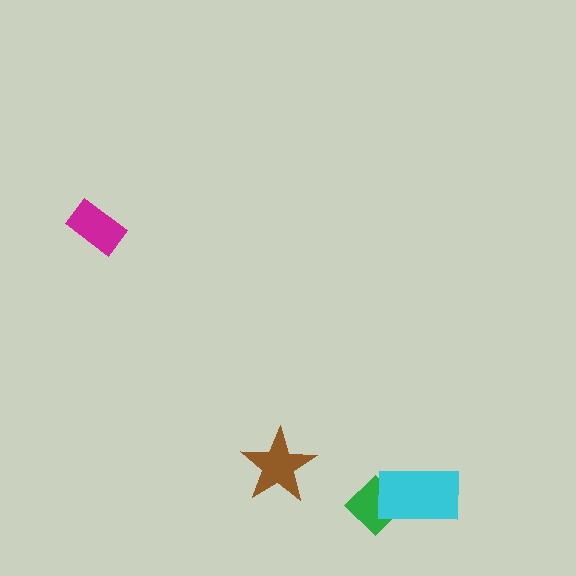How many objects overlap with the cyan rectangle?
1 object overlaps with the cyan rectangle.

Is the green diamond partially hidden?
Yes, it is partially covered by another shape.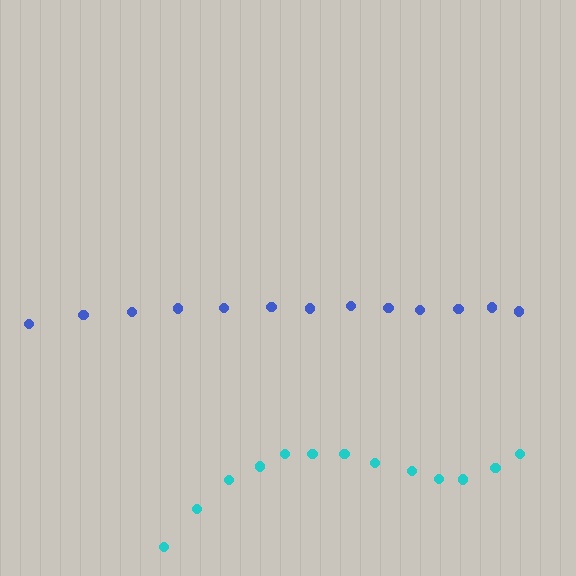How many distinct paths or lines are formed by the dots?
There are 2 distinct paths.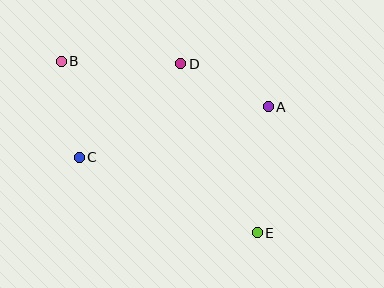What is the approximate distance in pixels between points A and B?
The distance between A and B is approximately 212 pixels.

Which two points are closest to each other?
Points A and D are closest to each other.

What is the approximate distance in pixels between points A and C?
The distance between A and C is approximately 196 pixels.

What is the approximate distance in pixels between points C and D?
The distance between C and D is approximately 138 pixels.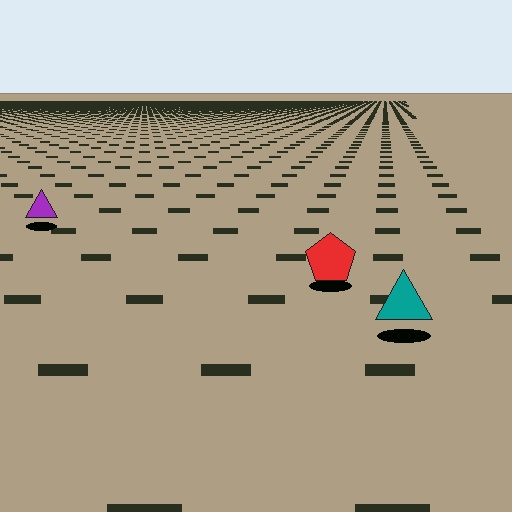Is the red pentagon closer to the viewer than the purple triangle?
Yes. The red pentagon is closer — you can tell from the texture gradient: the ground texture is coarser near it.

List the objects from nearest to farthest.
From nearest to farthest: the teal triangle, the red pentagon, the purple triangle.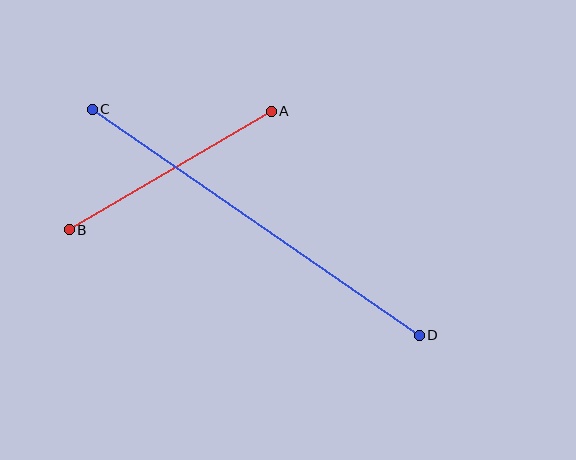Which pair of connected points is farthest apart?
Points C and D are farthest apart.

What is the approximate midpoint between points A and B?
The midpoint is at approximately (170, 170) pixels.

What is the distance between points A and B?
The distance is approximately 234 pixels.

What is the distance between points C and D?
The distance is approximately 397 pixels.